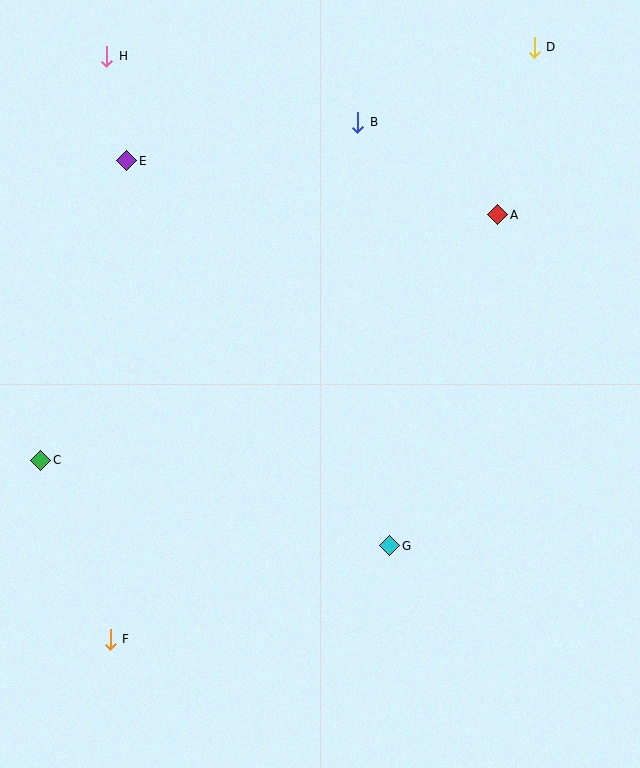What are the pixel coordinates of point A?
Point A is at (498, 215).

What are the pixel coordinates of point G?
Point G is at (390, 546).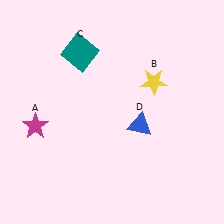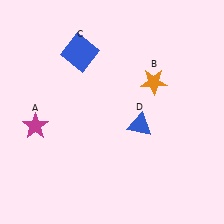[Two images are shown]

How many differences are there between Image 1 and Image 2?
There are 2 differences between the two images.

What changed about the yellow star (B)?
In Image 1, B is yellow. In Image 2, it changed to orange.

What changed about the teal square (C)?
In Image 1, C is teal. In Image 2, it changed to blue.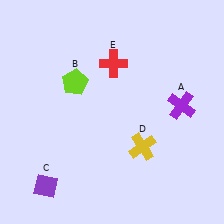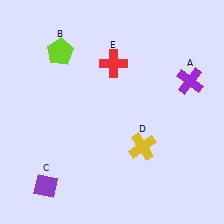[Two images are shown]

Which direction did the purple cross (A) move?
The purple cross (A) moved up.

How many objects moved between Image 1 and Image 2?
2 objects moved between the two images.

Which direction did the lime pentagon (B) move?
The lime pentagon (B) moved up.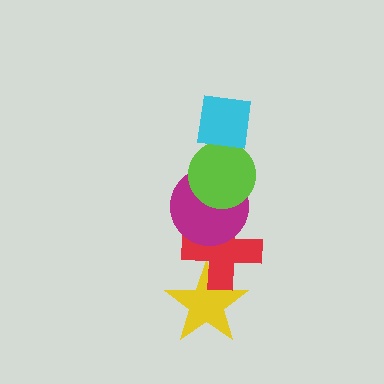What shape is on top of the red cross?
The magenta circle is on top of the red cross.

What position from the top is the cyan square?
The cyan square is 1st from the top.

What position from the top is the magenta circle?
The magenta circle is 3rd from the top.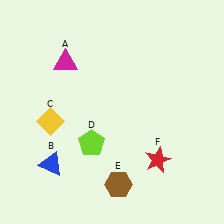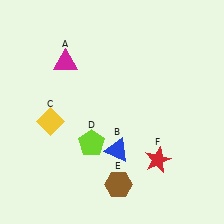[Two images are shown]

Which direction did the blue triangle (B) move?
The blue triangle (B) moved right.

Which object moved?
The blue triangle (B) moved right.